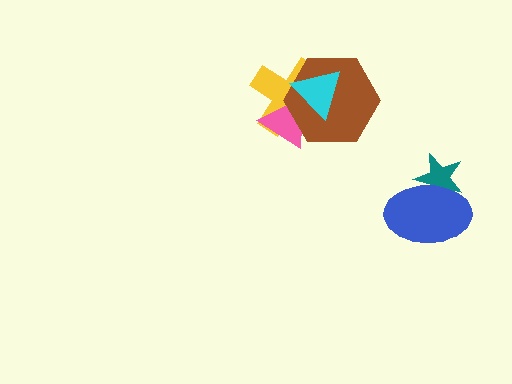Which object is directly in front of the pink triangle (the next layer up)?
The brown hexagon is directly in front of the pink triangle.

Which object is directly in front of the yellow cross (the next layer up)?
The pink triangle is directly in front of the yellow cross.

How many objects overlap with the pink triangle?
3 objects overlap with the pink triangle.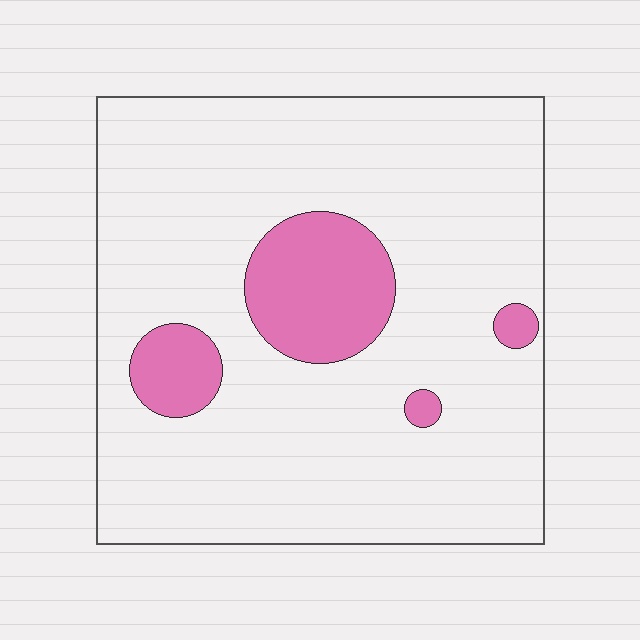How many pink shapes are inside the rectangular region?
4.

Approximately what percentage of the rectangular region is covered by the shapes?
Approximately 15%.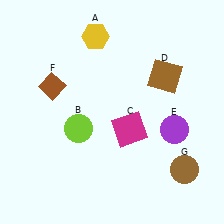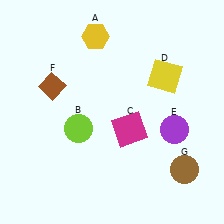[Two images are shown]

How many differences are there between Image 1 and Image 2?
There is 1 difference between the two images.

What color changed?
The square (D) changed from brown in Image 1 to yellow in Image 2.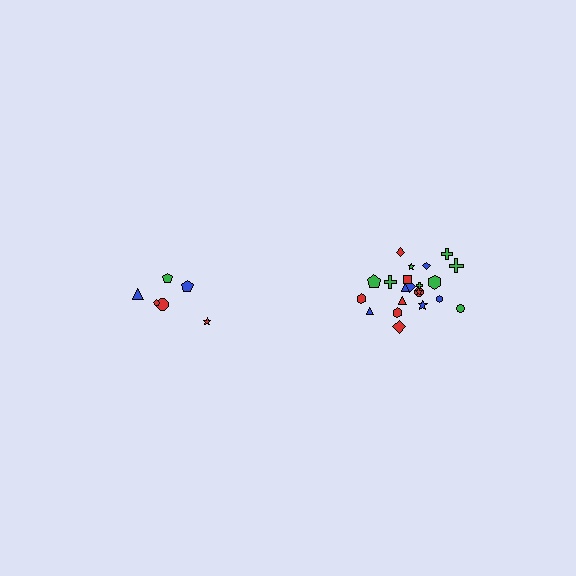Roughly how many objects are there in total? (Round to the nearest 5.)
Roughly 30 objects in total.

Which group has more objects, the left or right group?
The right group.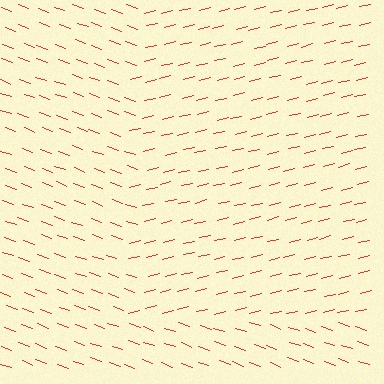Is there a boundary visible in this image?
Yes, there is a texture boundary formed by a change in line orientation.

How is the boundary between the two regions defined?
The boundary is defined purely by a change in line orientation (approximately 34 degrees difference). All lines are the same color and thickness.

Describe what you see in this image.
The image is filled with small red line segments. A rectangle region in the image has lines oriented differently from the surrounding lines, creating a visible texture boundary.